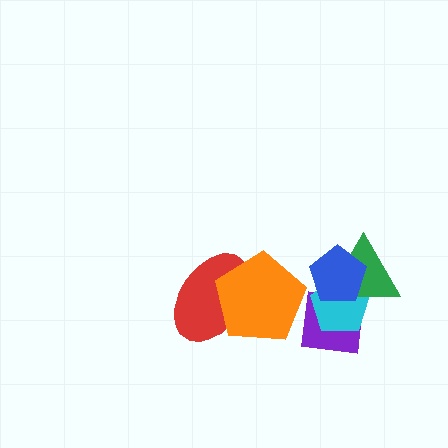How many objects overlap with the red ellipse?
1 object overlaps with the red ellipse.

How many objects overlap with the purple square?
3 objects overlap with the purple square.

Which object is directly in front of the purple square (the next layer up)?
The cyan pentagon is directly in front of the purple square.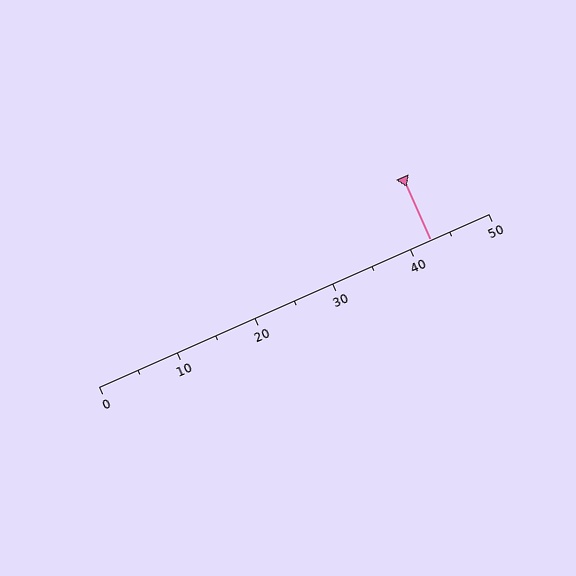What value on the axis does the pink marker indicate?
The marker indicates approximately 42.5.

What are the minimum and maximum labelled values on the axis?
The axis runs from 0 to 50.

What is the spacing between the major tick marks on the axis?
The major ticks are spaced 10 apart.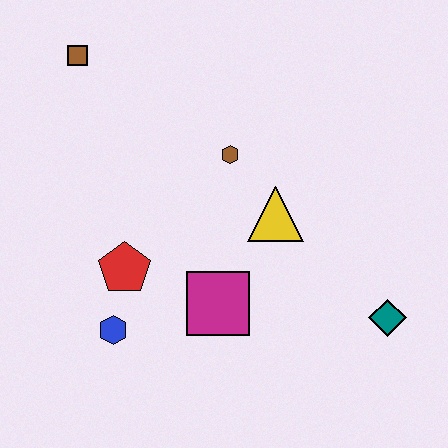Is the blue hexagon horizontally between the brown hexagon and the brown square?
Yes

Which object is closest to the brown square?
The brown hexagon is closest to the brown square.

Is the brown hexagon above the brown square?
No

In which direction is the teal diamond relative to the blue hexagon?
The teal diamond is to the right of the blue hexagon.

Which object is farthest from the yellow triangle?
The brown square is farthest from the yellow triangle.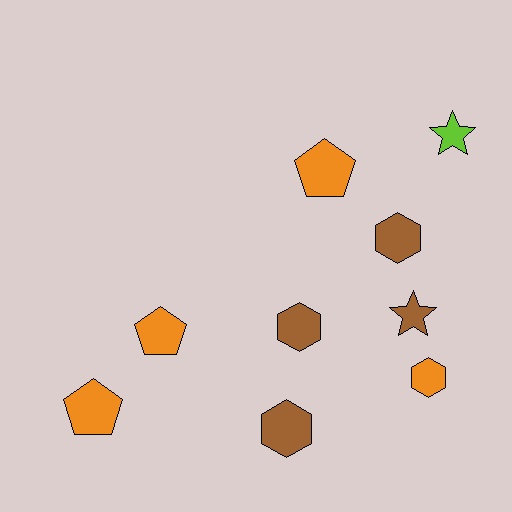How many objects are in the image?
There are 9 objects.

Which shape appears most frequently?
Hexagon, with 4 objects.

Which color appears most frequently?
Brown, with 4 objects.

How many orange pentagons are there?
There are 3 orange pentagons.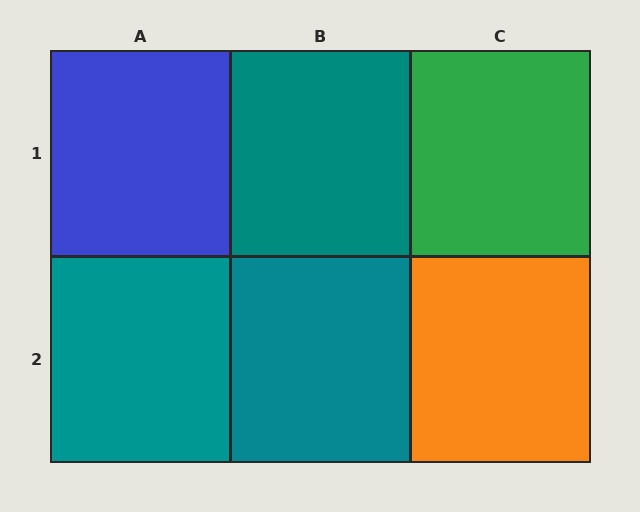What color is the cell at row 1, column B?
Teal.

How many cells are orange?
1 cell is orange.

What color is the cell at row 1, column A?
Blue.